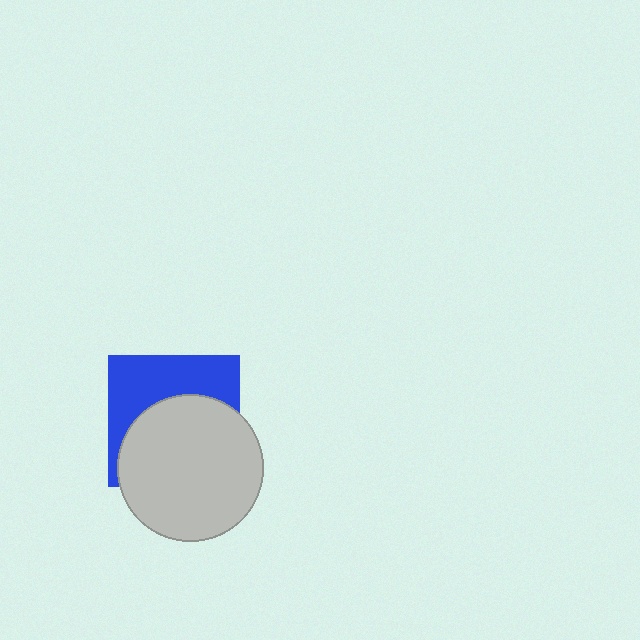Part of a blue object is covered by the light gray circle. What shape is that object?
It is a square.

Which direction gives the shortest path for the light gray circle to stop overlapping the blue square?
Moving down gives the shortest separation.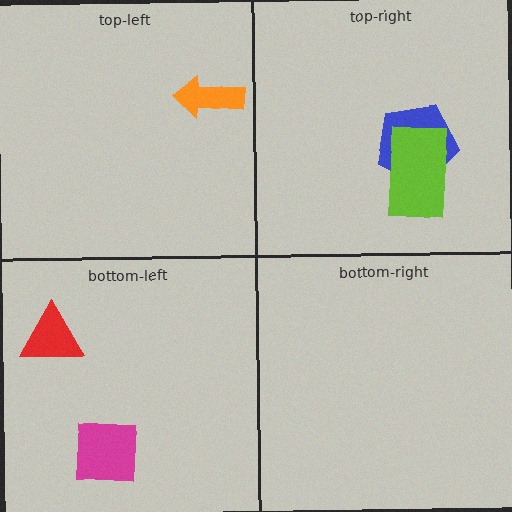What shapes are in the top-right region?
The blue pentagon, the lime rectangle.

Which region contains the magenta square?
The bottom-left region.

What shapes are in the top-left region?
The orange arrow.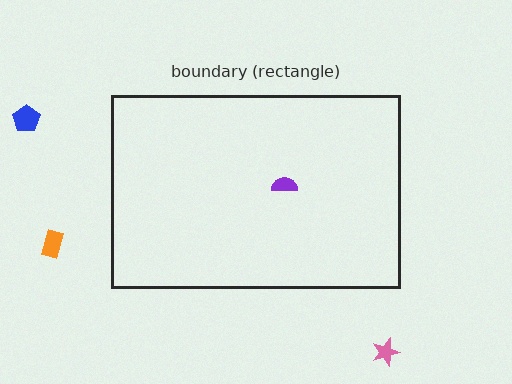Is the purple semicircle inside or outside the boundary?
Inside.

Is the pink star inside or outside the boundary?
Outside.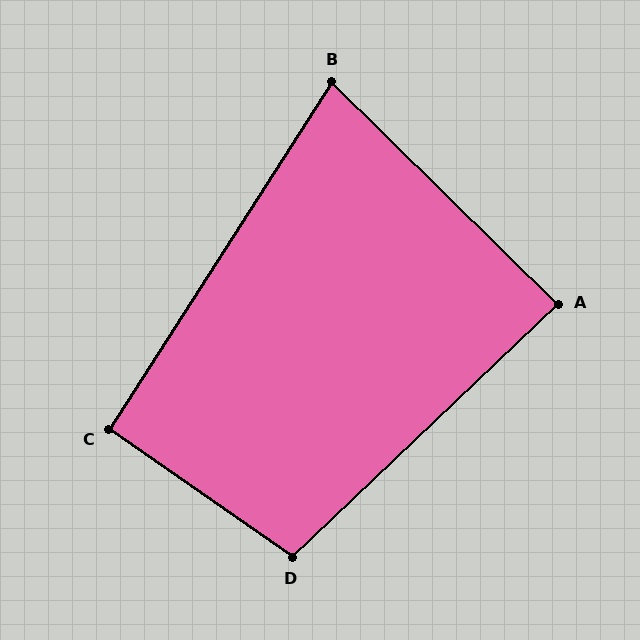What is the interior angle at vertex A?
Approximately 88 degrees (approximately right).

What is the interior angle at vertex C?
Approximately 92 degrees (approximately right).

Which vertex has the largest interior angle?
D, at approximately 102 degrees.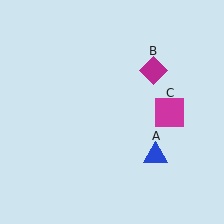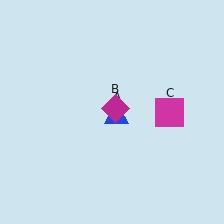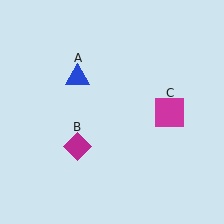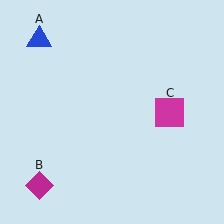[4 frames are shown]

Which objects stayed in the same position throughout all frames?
Magenta square (object C) remained stationary.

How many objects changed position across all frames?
2 objects changed position: blue triangle (object A), magenta diamond (object B).